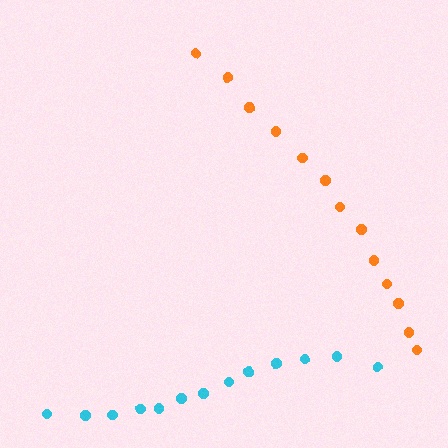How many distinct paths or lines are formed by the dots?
There are 2 distinct paths.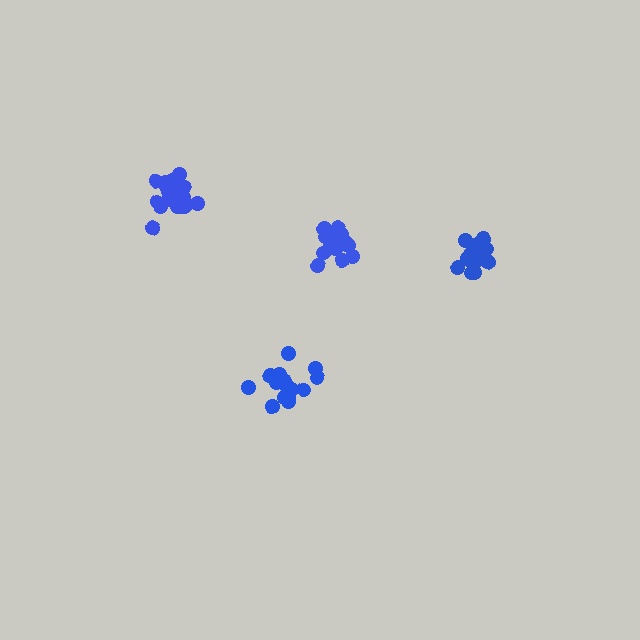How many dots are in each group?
Group 1: 20 dots, Group 2: 16 dots, Group 3: 14 dots, Group 4: 17 dots (67 total).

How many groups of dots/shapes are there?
There are 4 groups.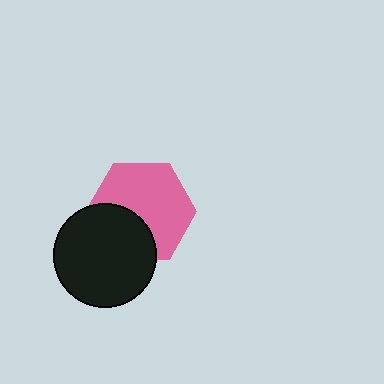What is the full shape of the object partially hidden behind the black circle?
The partially hidden object is a pink hexagon.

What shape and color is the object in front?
The object in front is a black circle.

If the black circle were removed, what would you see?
You would see the complete pink hexagon.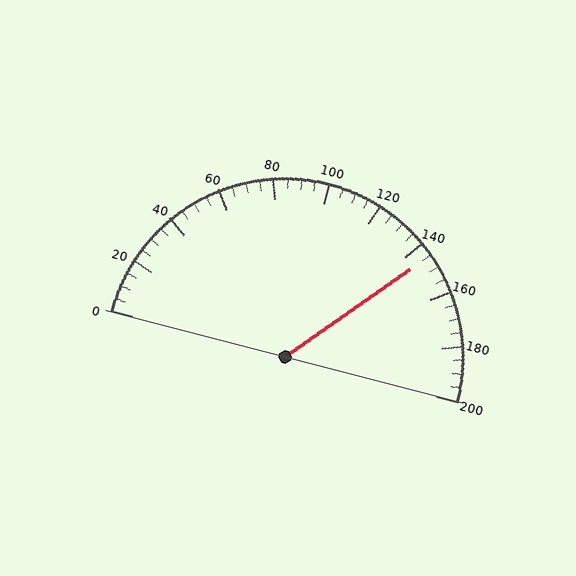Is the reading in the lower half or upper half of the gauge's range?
The reading is in the upper half of the range (0 to 200).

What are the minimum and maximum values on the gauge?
The gauge ranges from 0 to 200.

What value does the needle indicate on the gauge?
The needle indicates approximately 145.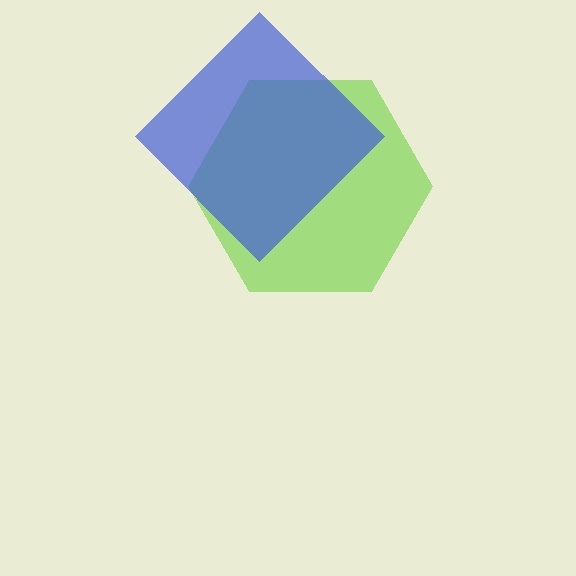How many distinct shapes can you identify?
There are 2 distinct shapes: a lime hexagon, a blue diamond.